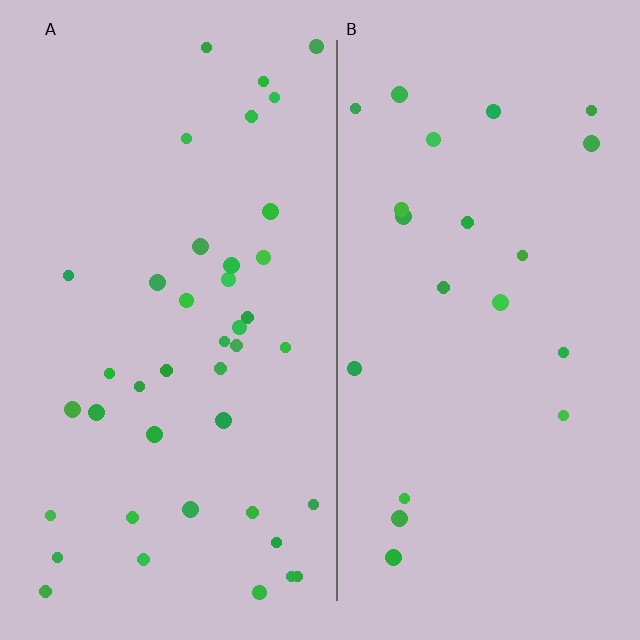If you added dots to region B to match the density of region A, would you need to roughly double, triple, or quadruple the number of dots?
Approximately double.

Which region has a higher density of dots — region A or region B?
A (the left).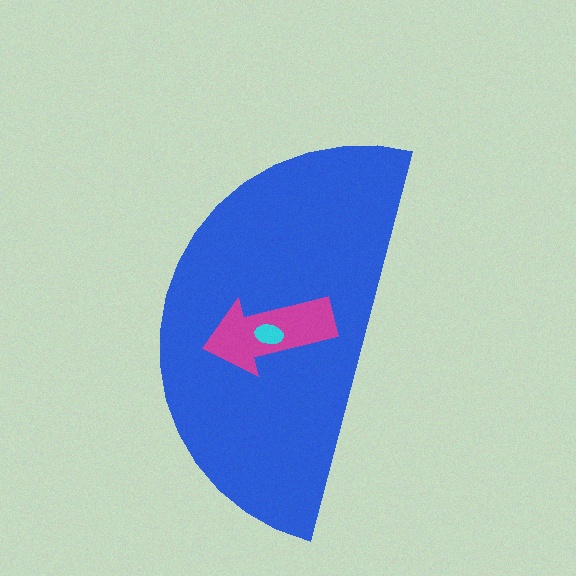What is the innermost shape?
The cyan ellipse.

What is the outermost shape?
The blue semicircle.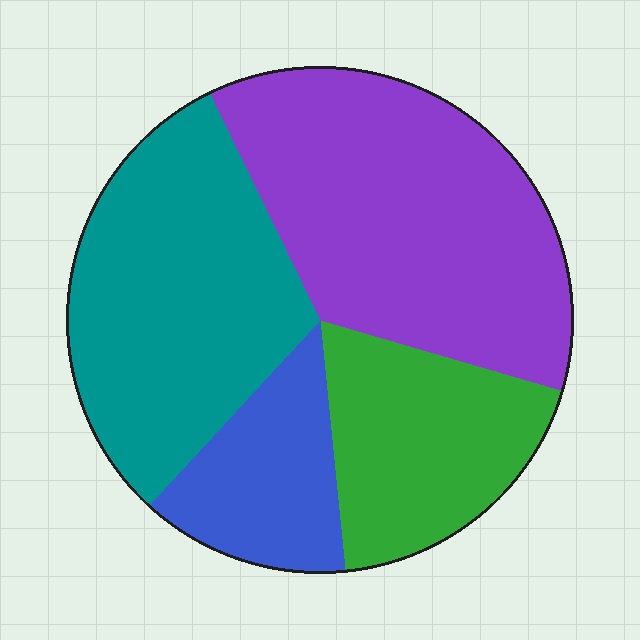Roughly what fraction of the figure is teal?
Teal covers around 30% of the figure.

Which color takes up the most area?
Purple, at roughly 35%.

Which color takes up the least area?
Blue, at roughly 15%.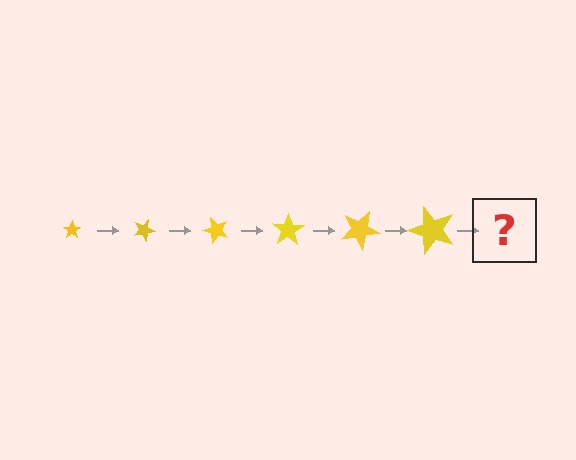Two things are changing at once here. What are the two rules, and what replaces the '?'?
The two rules are that the star grows larger each step and it rotates 25 degrees each step. The '?' should be a star, larger than the previous one and rotated 150 degrees from the start.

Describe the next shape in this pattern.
It should be a star, larger than the previous one and rotated 150 degrees from the start.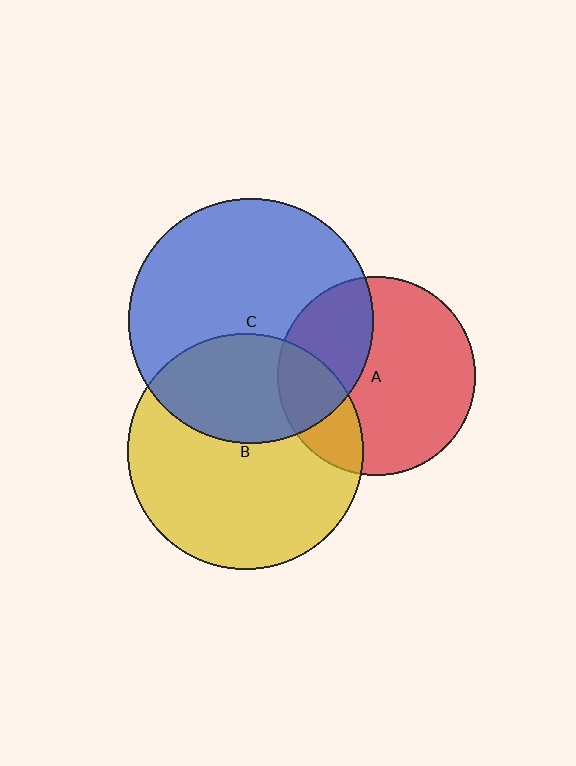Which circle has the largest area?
Circle C (blue).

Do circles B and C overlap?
Yes.